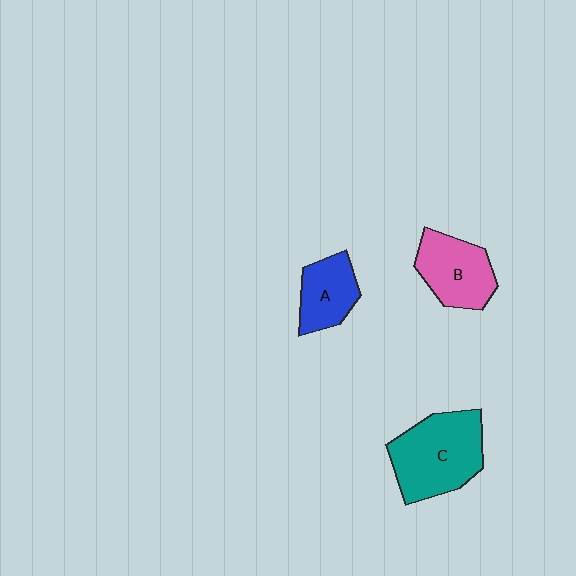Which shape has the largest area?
Shape C (teal).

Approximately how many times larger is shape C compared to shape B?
Approximately 1.4 times.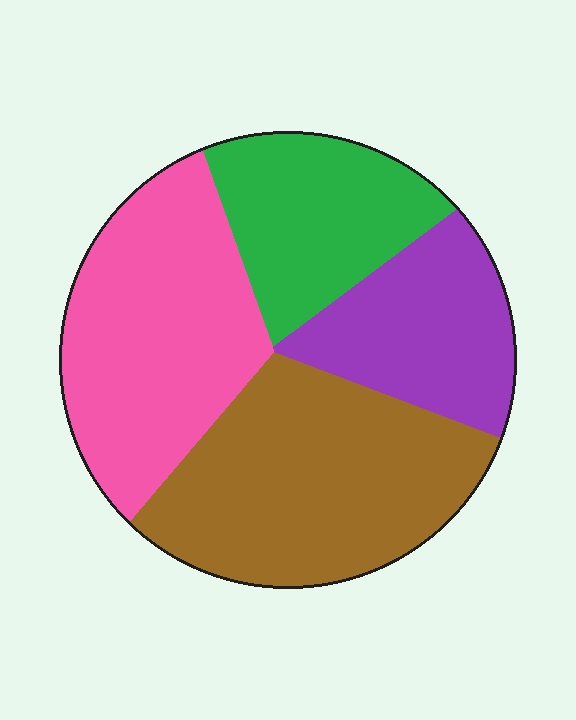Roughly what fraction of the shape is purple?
Purple takes up about one fifth (1/5) of the shape.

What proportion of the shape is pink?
Pink takes up between a quarter and a half of the shape.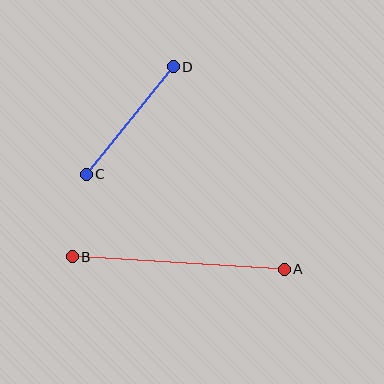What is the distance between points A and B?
The distance is approximately 212 pixels.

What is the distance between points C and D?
The distance is approximately 138 pixels.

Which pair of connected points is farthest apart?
Points A and B are farthest apart.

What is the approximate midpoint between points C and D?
The midpoint is at approximately (130, 121) pixels.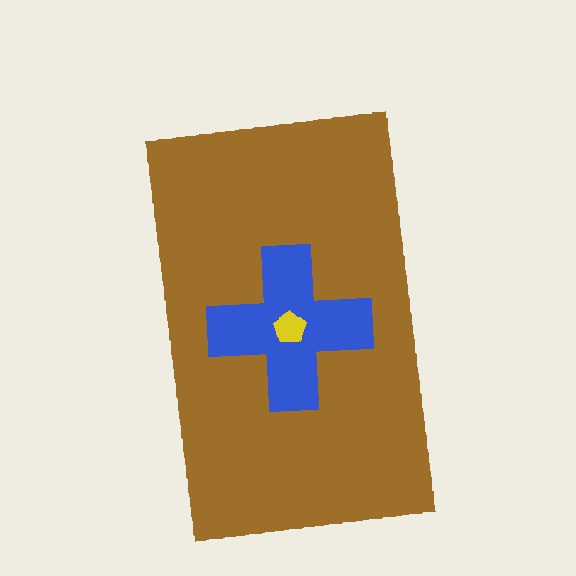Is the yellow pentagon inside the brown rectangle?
Yes.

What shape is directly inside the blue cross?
The yellow pentagon.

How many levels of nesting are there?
3.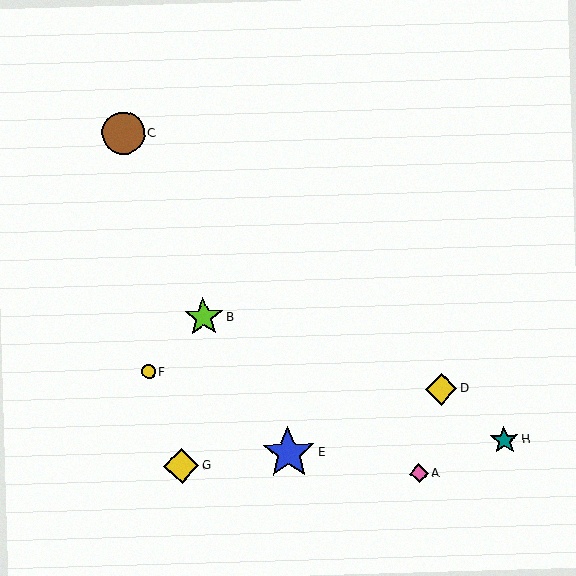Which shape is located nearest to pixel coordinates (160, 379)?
The yellow circle (labeled F) at (149, 372) is nearest to that location.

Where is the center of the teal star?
The center of the teal star is at (504, 440).